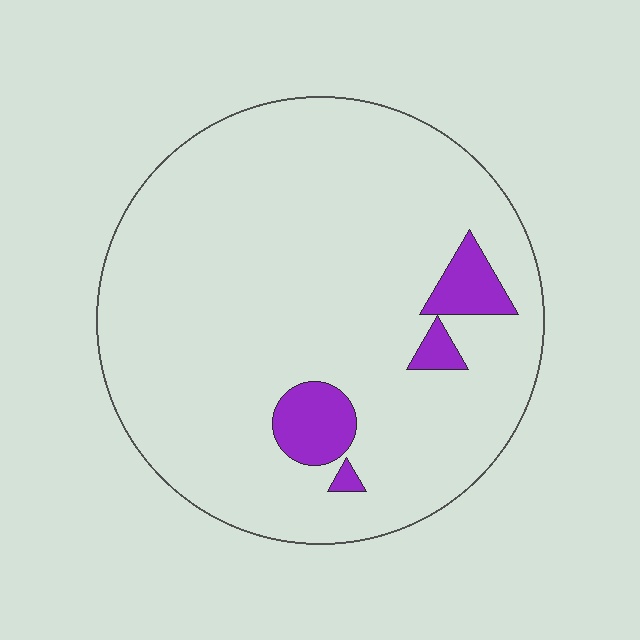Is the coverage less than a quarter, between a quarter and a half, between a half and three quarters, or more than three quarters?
Less than a quarter.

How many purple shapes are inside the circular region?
4.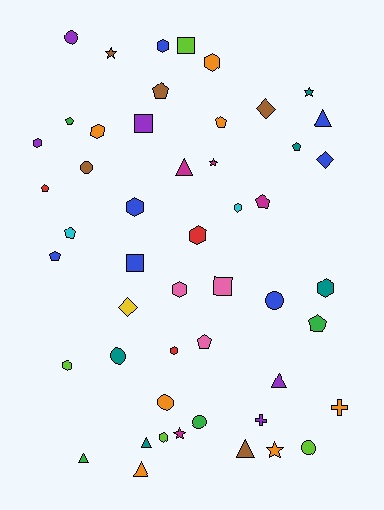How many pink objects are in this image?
There are 3 pink objects.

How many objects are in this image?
There are 50 objects.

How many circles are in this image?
There are 7 circles.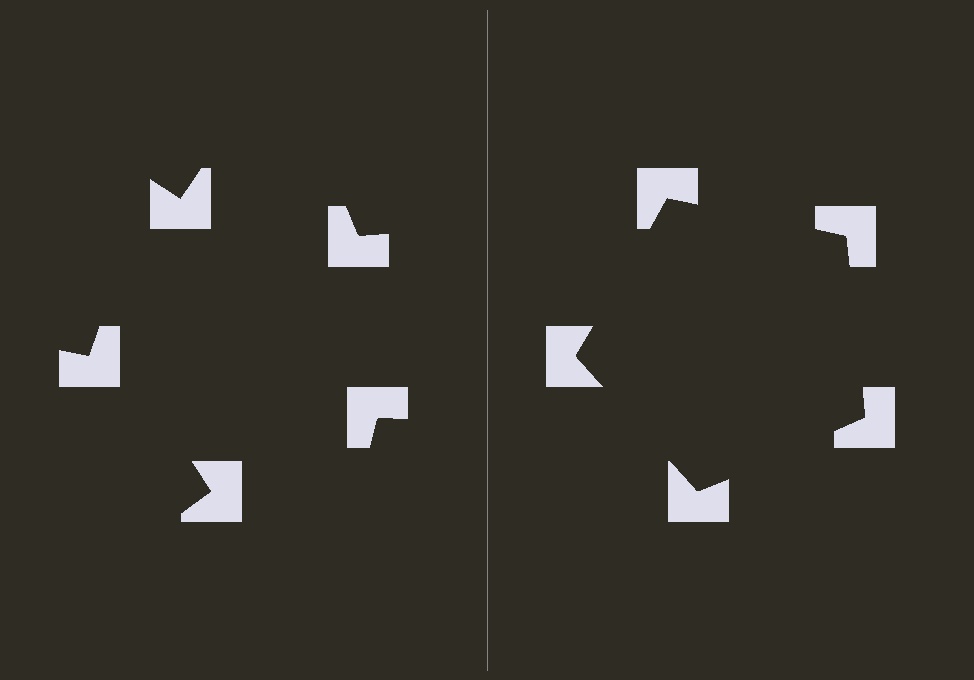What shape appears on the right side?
An illusory pentagon.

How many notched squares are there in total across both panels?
10 — 5 on each side.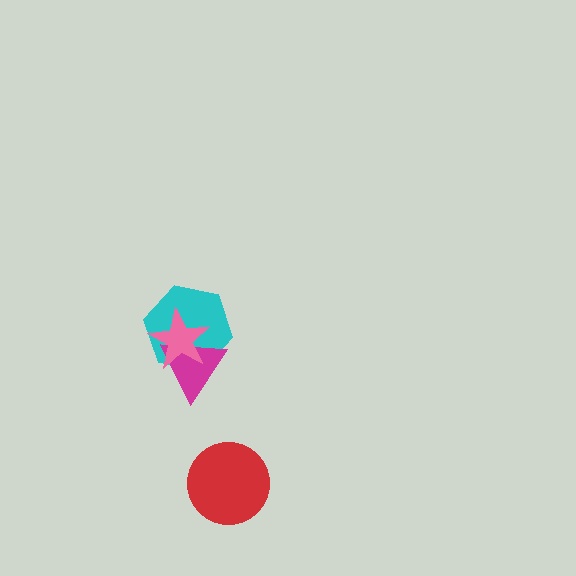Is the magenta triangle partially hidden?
Yes, it is partially covered by another shape.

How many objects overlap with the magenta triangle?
2 objects overlap with the magenta triangle.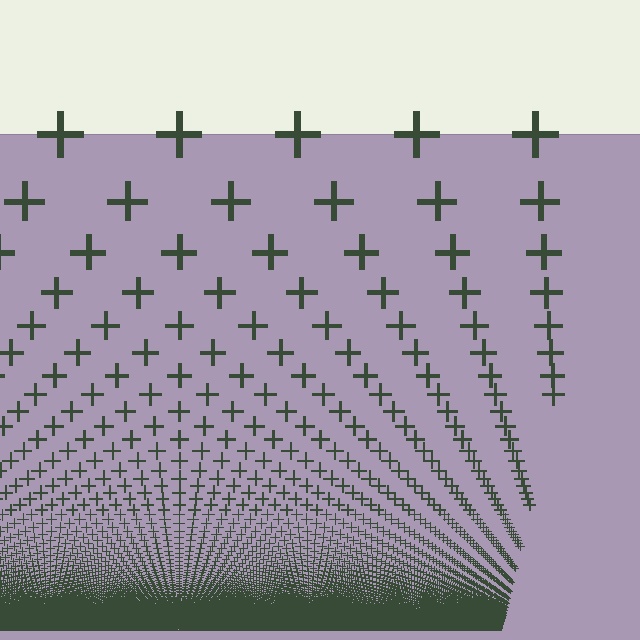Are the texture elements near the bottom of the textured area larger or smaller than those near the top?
Smaller. The gradient is inverted — elements near the bottom are smaller and denser.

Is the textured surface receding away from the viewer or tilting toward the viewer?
The surface appears to tilt toward the viewer. Texture elements get larger and sparser toward the top.